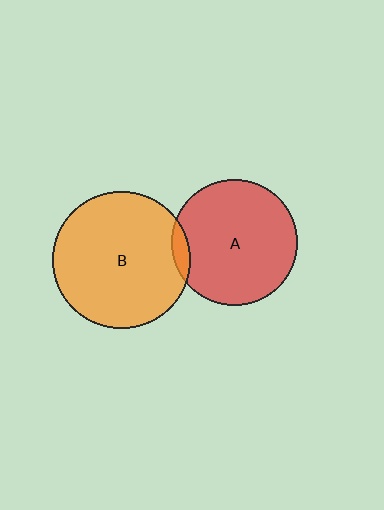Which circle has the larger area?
Circle B (orange).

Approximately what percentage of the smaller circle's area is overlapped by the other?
Approximately 5%.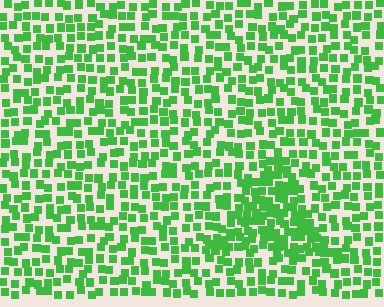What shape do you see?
I see a triangle.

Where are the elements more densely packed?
The elements are more densely packed inside the triangle boundary.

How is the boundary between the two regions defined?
The boundary is defined by a change in element density (approximately 1.8x ratio). All elements are the same color, size, and shape.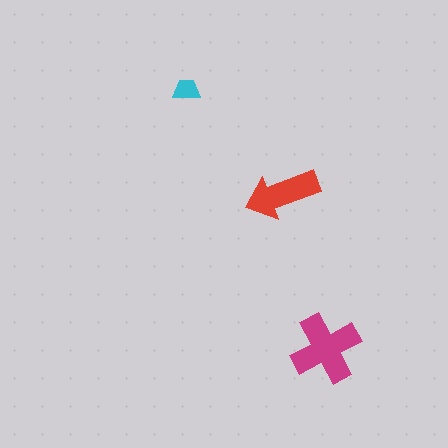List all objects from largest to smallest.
The magenta cross, the red arrow, the cyan trapezoid.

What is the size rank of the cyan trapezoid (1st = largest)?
3rd.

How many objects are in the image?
There are 3 objects in the image.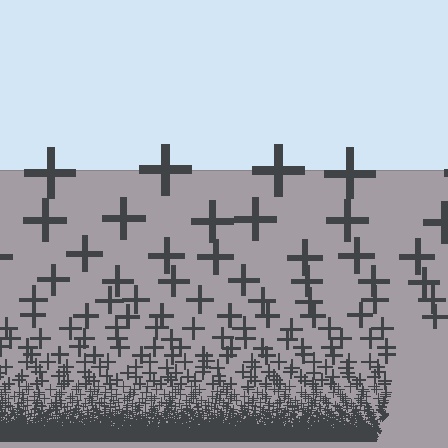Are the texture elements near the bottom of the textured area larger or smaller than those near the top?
Smaller. The gradient is inverted — elements near the bottom are smaller and denser.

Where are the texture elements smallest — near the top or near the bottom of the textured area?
Near the bottom.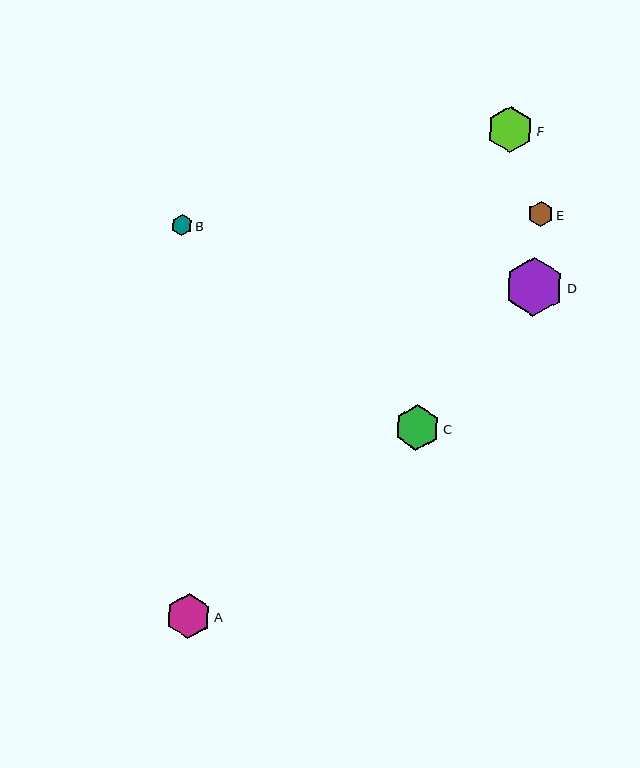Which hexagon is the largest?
Hexagon D is the largest with a size of approximately 59 pixels.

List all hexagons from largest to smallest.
From largest to smallest: D, F, C, A, E, B.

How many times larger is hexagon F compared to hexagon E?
Hexagon F is approximately 1.8 times the size of hexagon E.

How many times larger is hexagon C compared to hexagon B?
Hexagon C is approximately 2.1 times the size of hexagon B.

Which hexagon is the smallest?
Hexagon B is the smallest with a size of approximately 21 pixels.